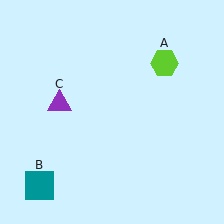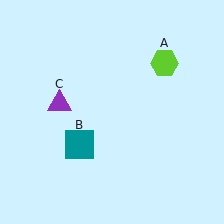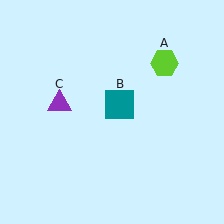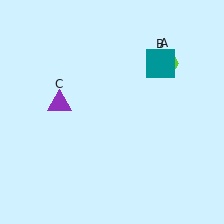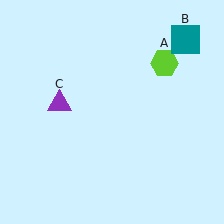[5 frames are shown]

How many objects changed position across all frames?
1 object changed position: teal square (object B).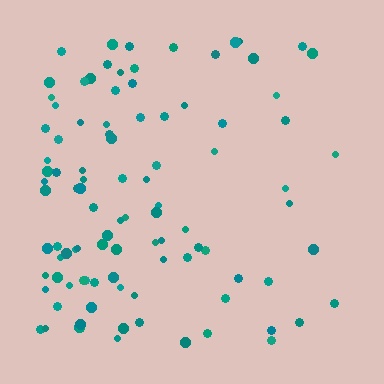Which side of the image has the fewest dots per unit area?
The right.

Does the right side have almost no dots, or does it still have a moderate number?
Still a moderate number, just noticeably fewer than the left.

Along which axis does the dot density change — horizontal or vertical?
Horizontal.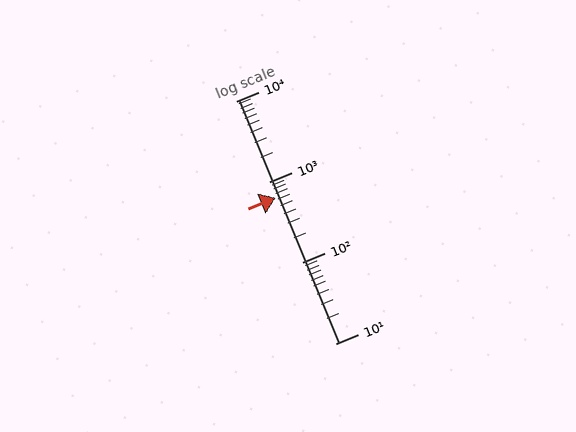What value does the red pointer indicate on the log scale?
The pointer indicates approximately 640.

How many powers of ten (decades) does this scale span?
The scale spans 3 decades, from 10 to 10000.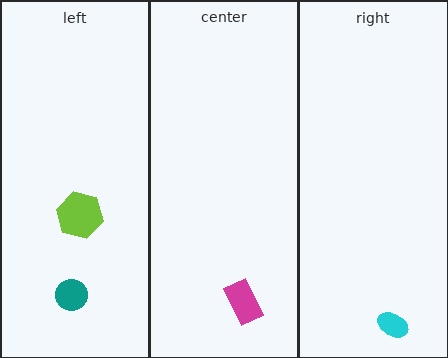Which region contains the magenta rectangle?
The center region.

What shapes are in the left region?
The lime hexagon, the teal circle.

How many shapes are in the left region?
2.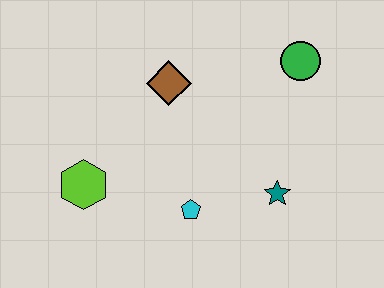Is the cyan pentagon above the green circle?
No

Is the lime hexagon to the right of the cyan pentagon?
No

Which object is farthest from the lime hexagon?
The green circle is farthest from the lime hexagon.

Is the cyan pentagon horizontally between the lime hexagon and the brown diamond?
No